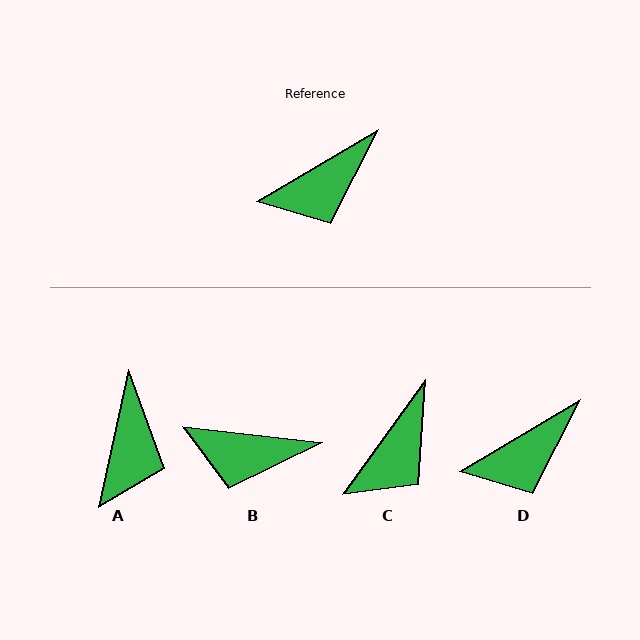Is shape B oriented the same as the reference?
No, it is off by about 37 degrees.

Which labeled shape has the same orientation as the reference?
D.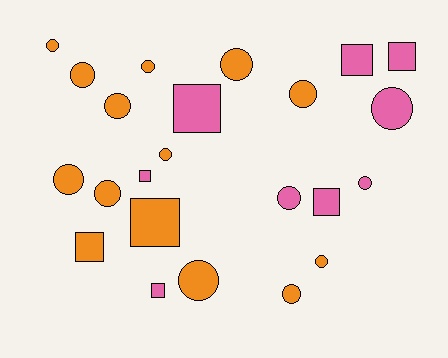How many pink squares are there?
There are 6 pink squares.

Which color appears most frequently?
Orange, with 14 objects.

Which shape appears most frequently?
Circle, with 15 objects.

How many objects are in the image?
There are 23 objects.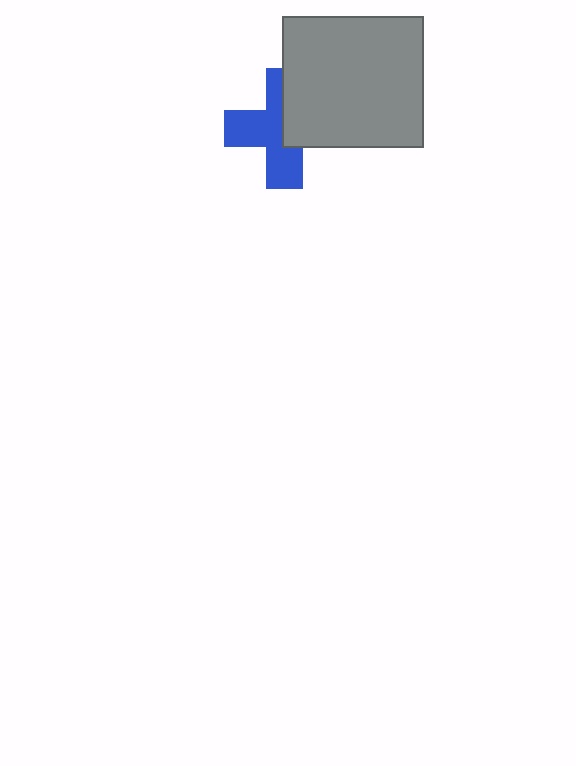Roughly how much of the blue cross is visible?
About half of it is visible (roughly 57%).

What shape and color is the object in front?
The object in front is a gray rectangle.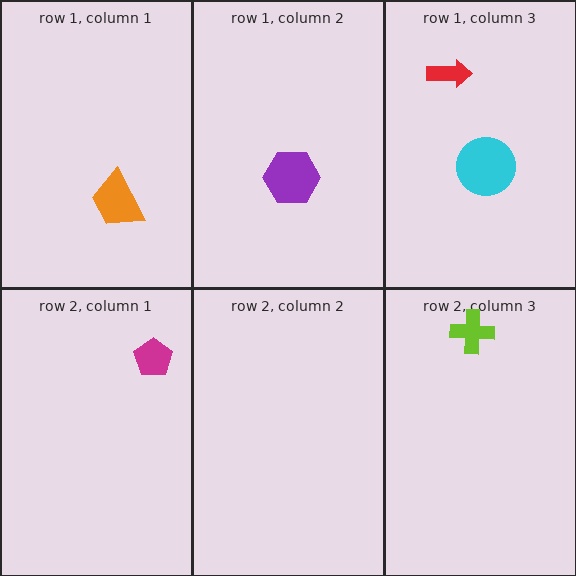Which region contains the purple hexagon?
The row 1, column 2 region.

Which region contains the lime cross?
The row 2, column 3 region.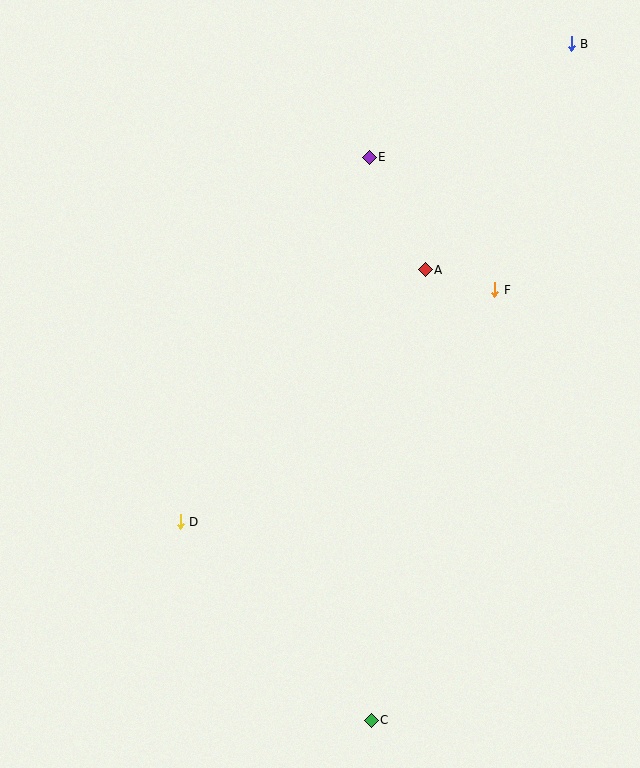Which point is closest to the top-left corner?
Point E is closest to the top-left corner.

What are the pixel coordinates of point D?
Point D is at (180, 522).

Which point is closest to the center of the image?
Point A at (425, 270) is closest to the center.